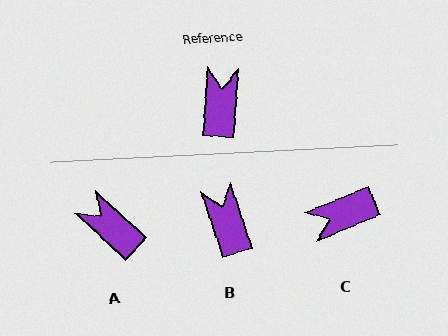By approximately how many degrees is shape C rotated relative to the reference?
Approximately 116 degrees counter-clockwise.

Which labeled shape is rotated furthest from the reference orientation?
C, about 116 degrees away.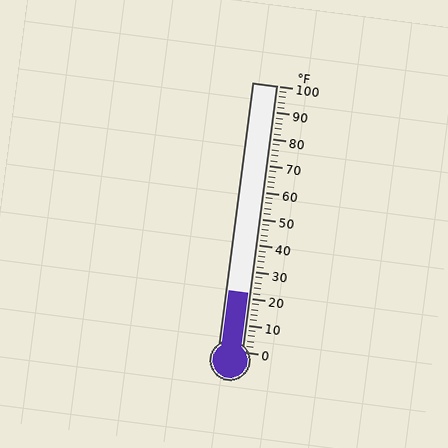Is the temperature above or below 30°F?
The temperature is below 30°F.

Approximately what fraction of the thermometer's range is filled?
The thermometer is filled to approximately 20% of its range.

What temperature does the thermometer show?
The thermometer shows approximately 22°F.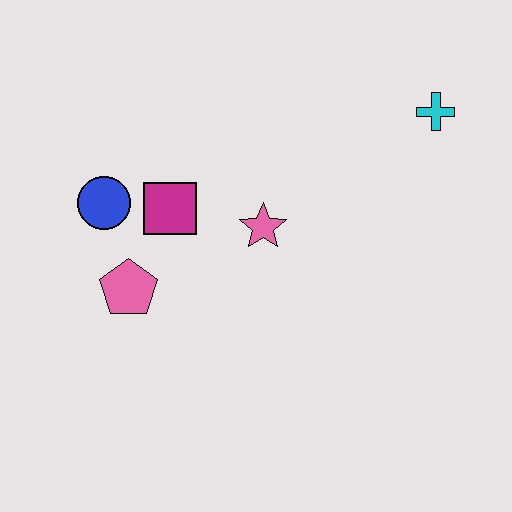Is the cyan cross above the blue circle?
Yes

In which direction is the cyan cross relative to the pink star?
The cyan cross is to the right of the pink star.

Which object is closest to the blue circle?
The magenta square is closest to the blue circle.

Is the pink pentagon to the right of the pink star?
No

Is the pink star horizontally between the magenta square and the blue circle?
No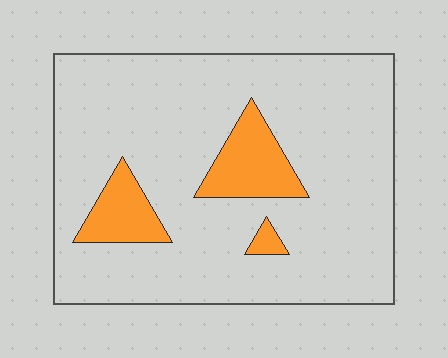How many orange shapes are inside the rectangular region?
3.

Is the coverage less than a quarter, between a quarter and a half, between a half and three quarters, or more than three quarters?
Less than a quarter.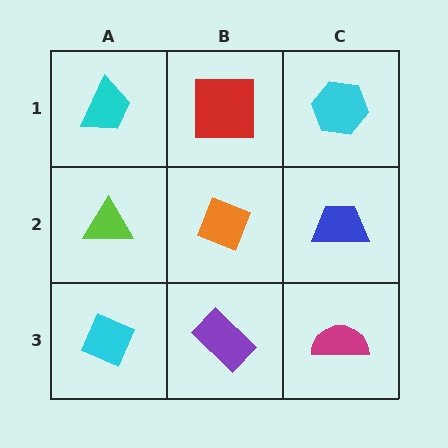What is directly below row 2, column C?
A magenta semicircle.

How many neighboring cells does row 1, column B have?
3.